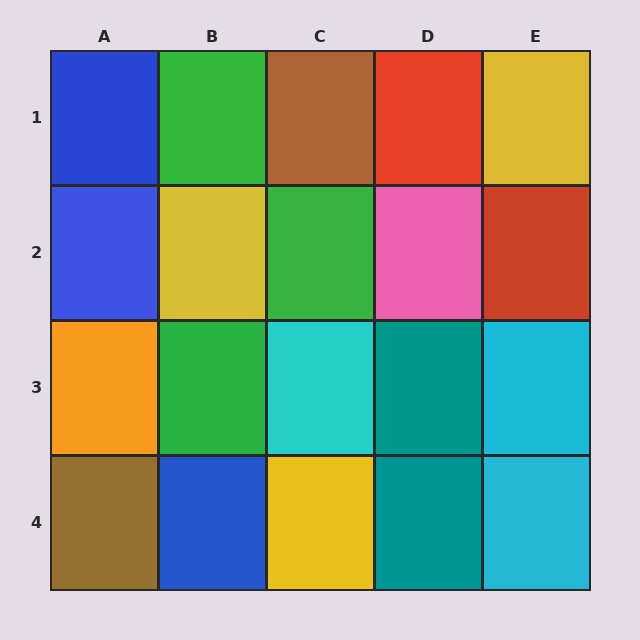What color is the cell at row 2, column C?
Green.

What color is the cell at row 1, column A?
Blue.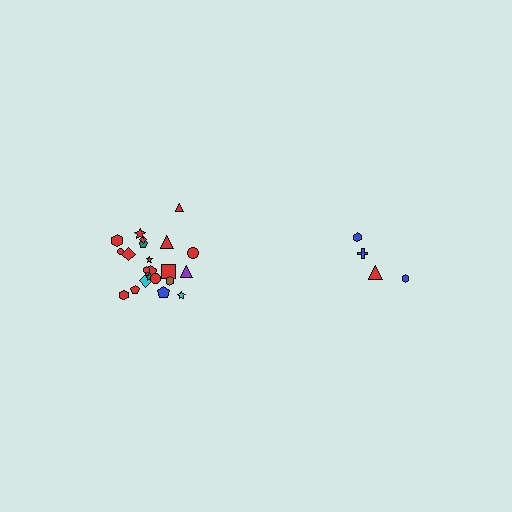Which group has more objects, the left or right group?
The left group.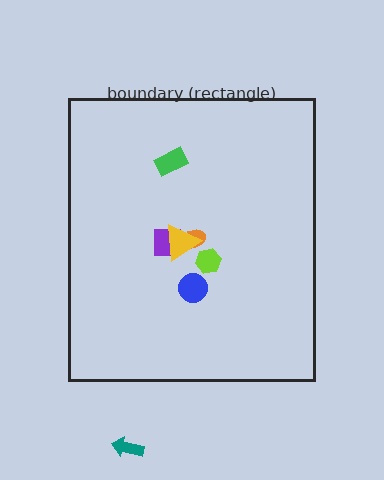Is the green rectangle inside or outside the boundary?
Inside.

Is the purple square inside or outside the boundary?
Inside.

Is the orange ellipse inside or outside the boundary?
Inside.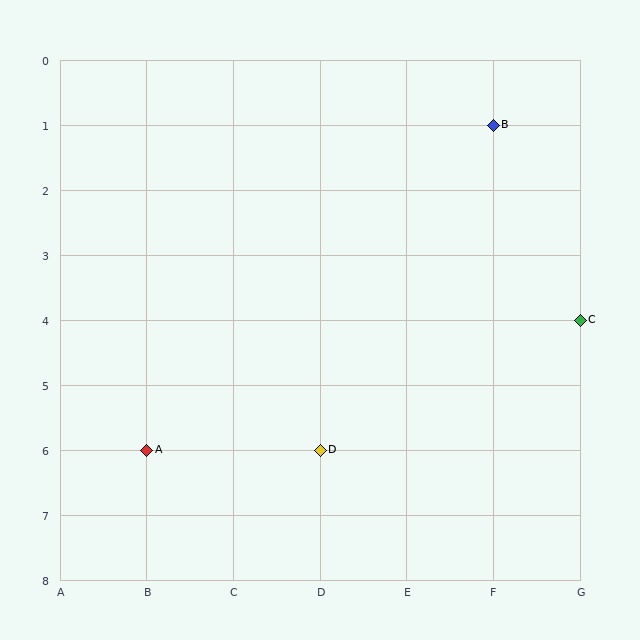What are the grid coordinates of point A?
Point A is at grid coordinates (B, 6).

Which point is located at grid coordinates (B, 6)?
Point A is at (B, 6).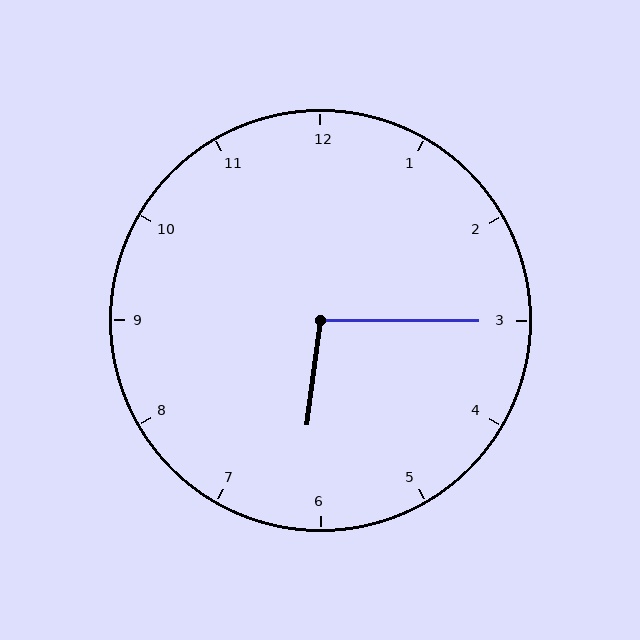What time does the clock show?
6:15.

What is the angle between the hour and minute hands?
Approximately 98 degrees.